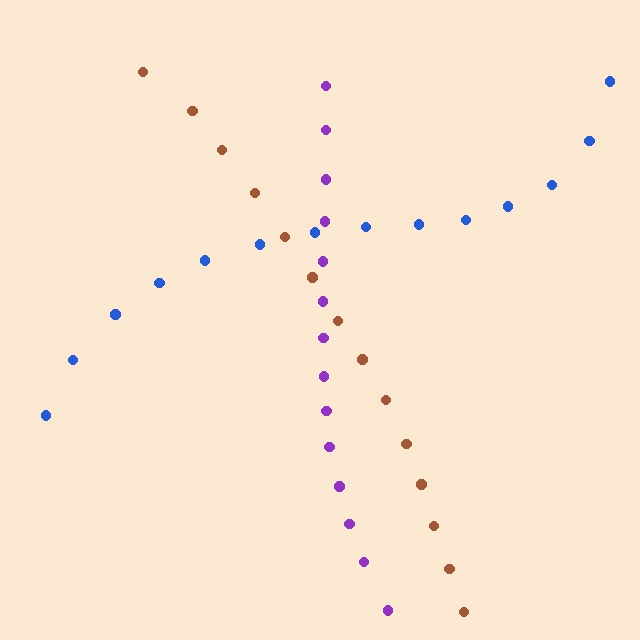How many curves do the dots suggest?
There are 3 distinct paths.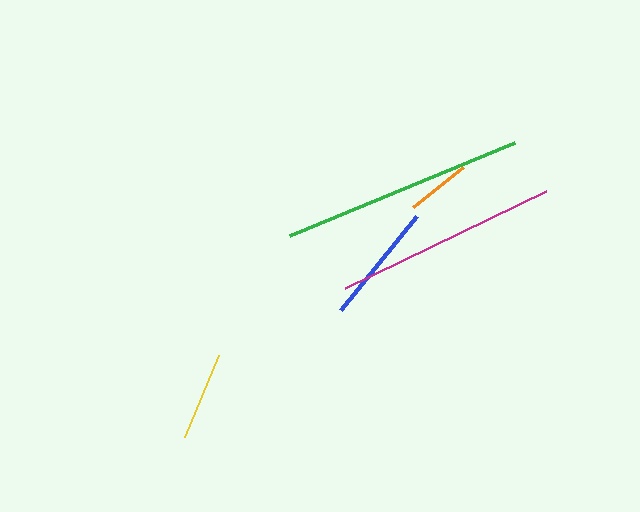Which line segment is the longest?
The green line is the longest at approximately 243 pixels.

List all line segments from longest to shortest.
From longest to shortest: green, magenta, blue, yellow, orange.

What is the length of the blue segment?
The blue segment is approximately 120 pixels long.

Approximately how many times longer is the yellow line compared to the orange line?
The yellow line is approximately 1.4 times the length of the orange line.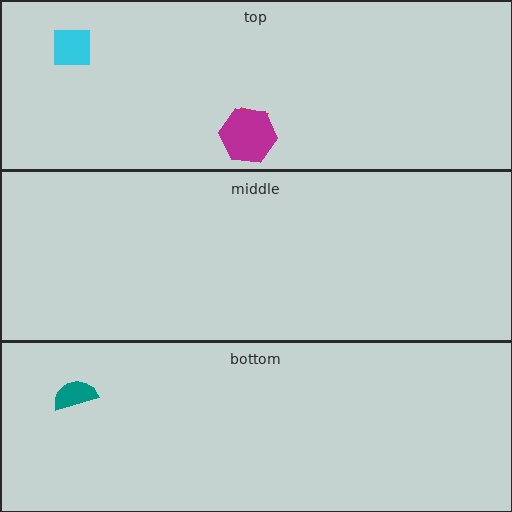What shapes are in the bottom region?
The teal semicircle.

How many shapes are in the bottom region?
1.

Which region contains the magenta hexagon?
The top region.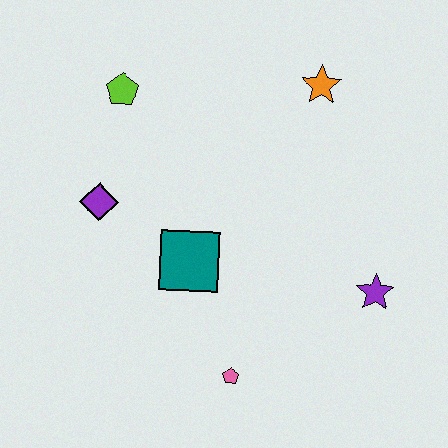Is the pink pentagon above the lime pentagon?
No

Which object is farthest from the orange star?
The pink pentagon is farthest from the orange star.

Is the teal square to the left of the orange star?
Yes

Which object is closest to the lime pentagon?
The purple diamond is closest to the lime pentagon.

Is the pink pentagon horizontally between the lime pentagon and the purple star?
Yes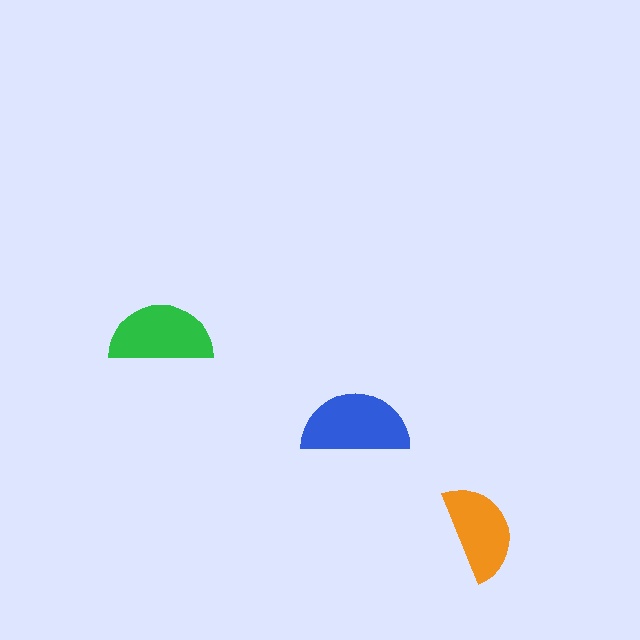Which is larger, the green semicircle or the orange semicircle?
The green one.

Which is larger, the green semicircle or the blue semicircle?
The blue one.